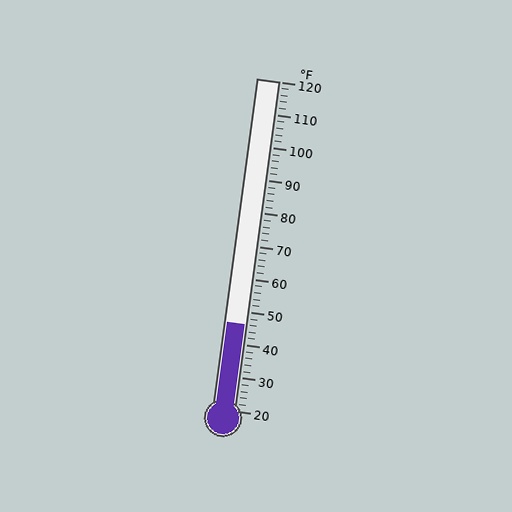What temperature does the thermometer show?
The thermometer shows approximately 46°F.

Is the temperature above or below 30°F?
The temperature is above 30°F.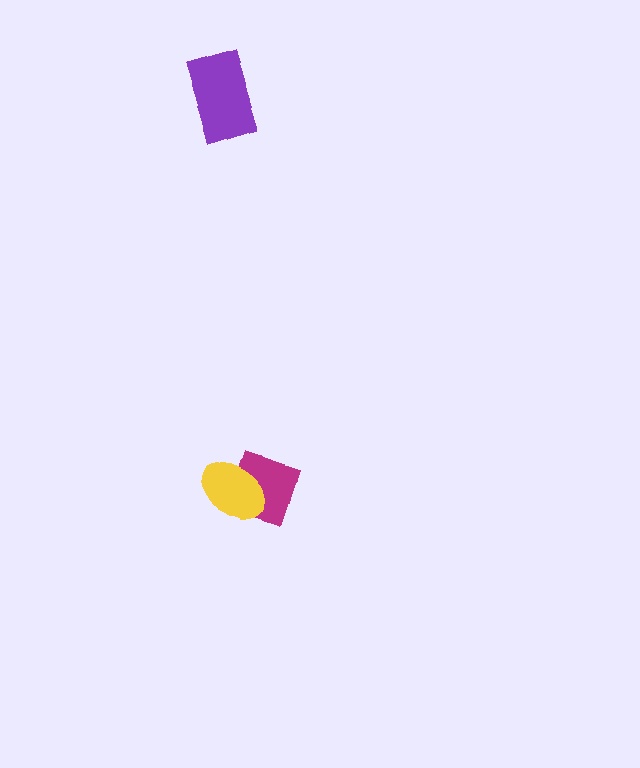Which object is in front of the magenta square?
The yellow ellipse is in front of the magenta square.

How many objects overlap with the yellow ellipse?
1 object overlaps with the yellow ellipse.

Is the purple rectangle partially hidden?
No, no other shape covers it.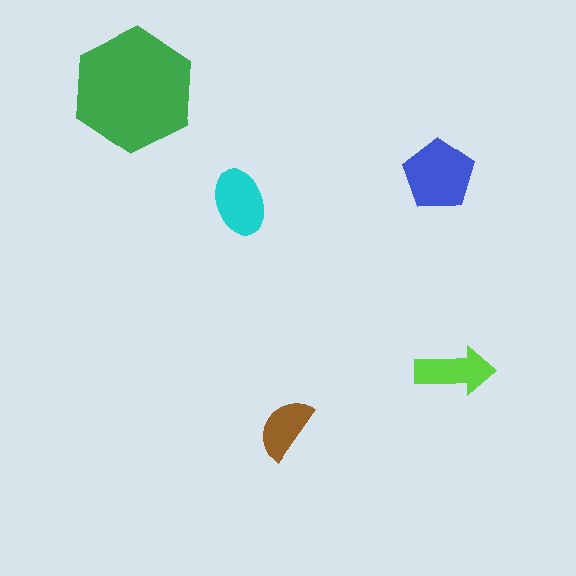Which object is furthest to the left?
The green hexagon is leftmost.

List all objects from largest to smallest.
The green hexagon, the blue pentagon, the cyan ellipse, the lime arrow, the brown semicircle.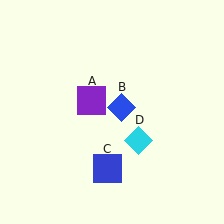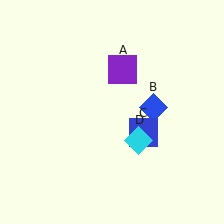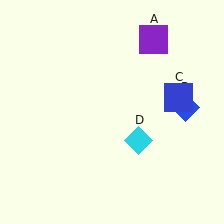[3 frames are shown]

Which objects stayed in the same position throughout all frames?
Cyan diamond (object D) remained stationary.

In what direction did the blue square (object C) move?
The blue square (object C) moved up and to the right.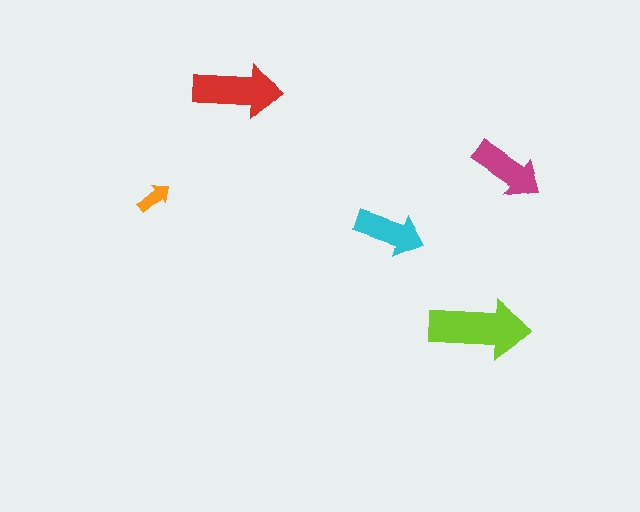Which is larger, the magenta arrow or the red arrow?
The red one.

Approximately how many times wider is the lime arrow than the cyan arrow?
About 1.5 times wider.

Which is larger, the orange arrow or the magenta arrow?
The magenta one.